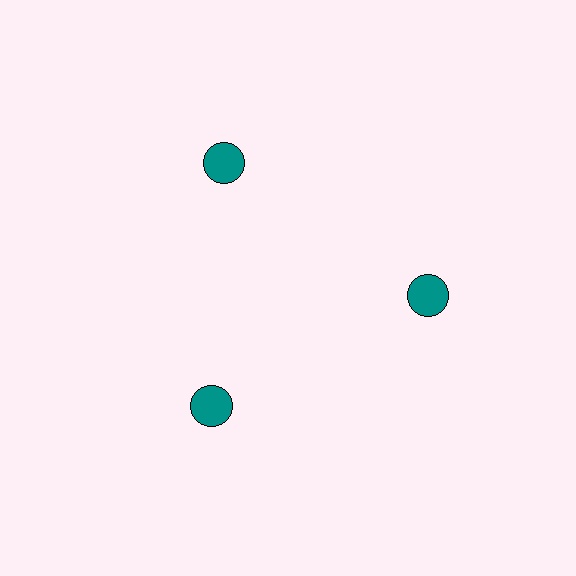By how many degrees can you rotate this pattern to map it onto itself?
The pattern maps onto itself every 120 degrees of rotation.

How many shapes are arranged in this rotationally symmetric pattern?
There are 3 shapes, arranged in 3 groups of 1.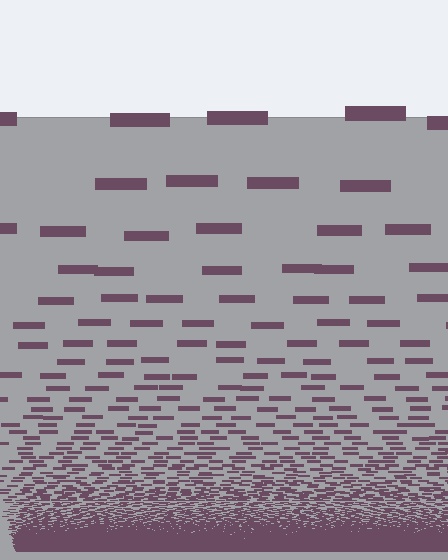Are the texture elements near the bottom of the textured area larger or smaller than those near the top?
Smaller. The gradient is inverted — elements near the bottom are smaller and denser.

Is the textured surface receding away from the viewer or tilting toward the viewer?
The surface appears to tilt toward the viewer. Texture elements get larger and sparser toward the top.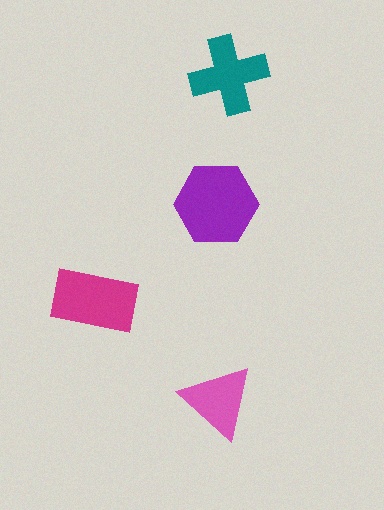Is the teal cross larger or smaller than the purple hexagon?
Smaller.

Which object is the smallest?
The pink triangle.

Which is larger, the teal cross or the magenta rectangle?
The magenta rectangle.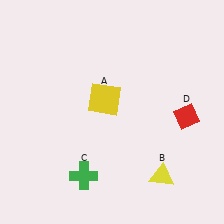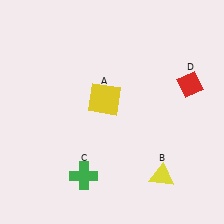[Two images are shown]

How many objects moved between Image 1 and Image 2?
1 object moved between the two images.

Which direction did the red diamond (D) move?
The red diamond (D) moved up.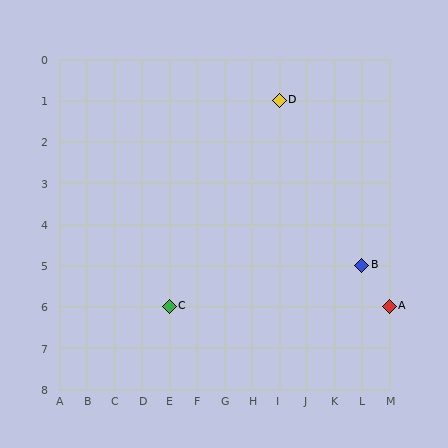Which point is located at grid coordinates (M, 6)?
Point A is at (M, 6).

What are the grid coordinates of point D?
Point D is at grid coordinates (I, 1).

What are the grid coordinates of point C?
Point C is at grid coordinates (E, 6).